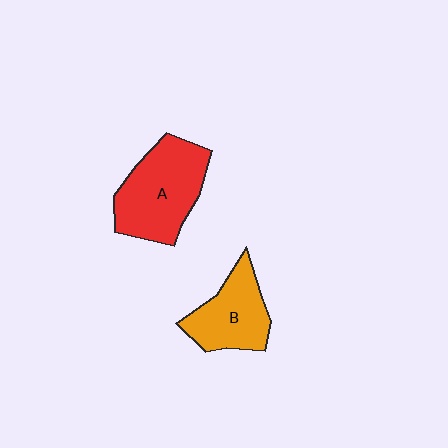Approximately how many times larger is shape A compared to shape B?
Approximately 1.4 times.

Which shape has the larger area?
Shape A (red).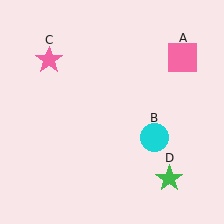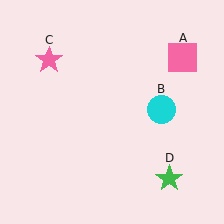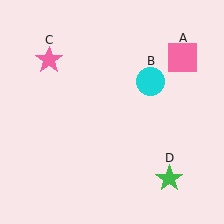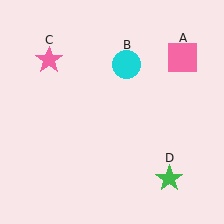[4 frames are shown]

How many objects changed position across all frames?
1 object changed position: cyan circle (object B).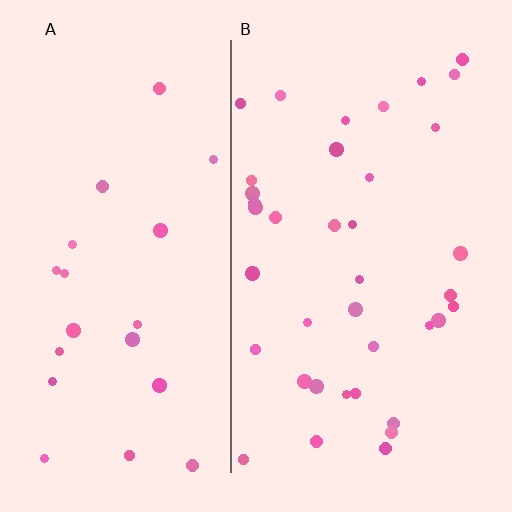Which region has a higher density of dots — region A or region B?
B (the right).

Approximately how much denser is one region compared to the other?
Approximately 1.8× — region B over region A.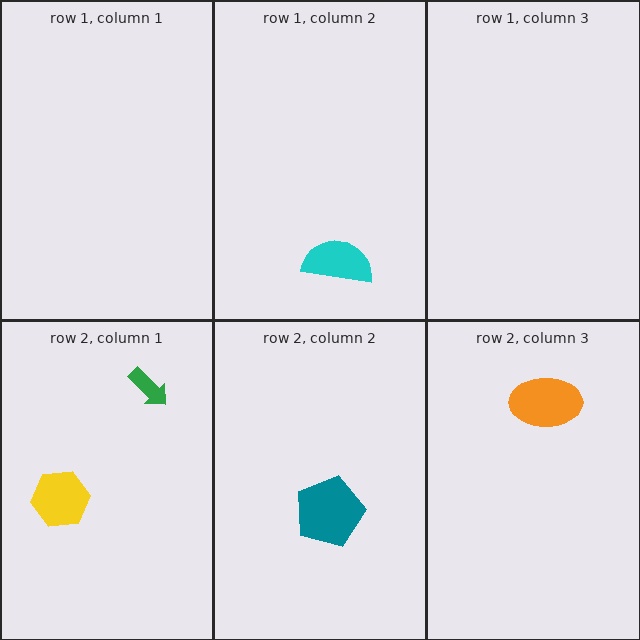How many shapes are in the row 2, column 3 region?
1.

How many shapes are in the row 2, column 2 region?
1.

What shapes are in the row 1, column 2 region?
The cyan semicircle.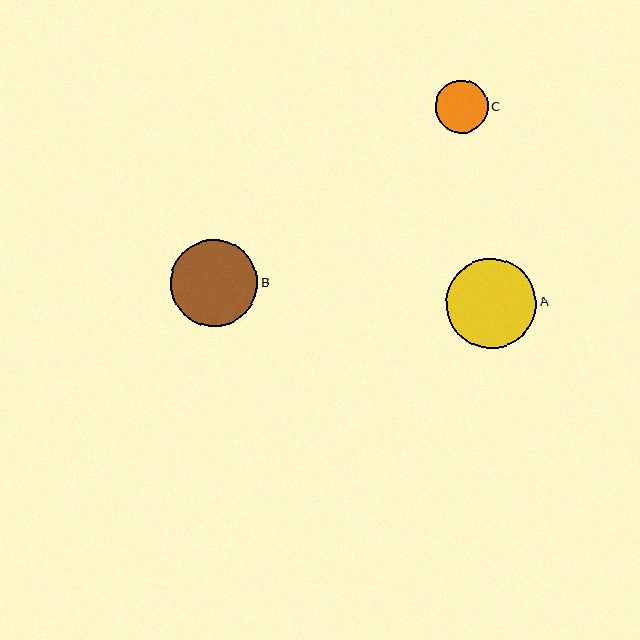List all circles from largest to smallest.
From largest to smallest: A, B, C.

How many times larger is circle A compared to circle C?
Circle A is approximately 1.7 times the size of circle C.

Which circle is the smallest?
Circle C is the smallest with a size of approximately 53 pixels.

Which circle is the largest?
Circle A is the largest with a size of approximately 90 pixels.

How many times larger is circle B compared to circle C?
Circle B is approximately 1.7 times the size of circle C.